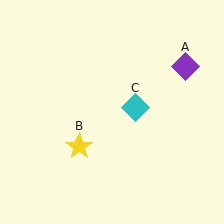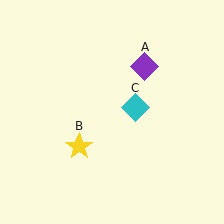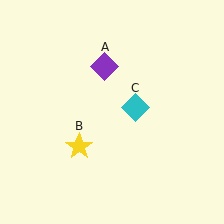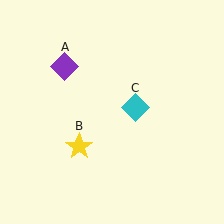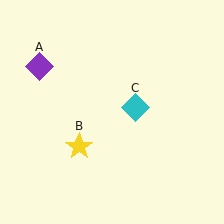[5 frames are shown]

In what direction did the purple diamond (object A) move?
The purple diamond (object A) moved left.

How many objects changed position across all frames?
1 object changed position: purple diamond (object A).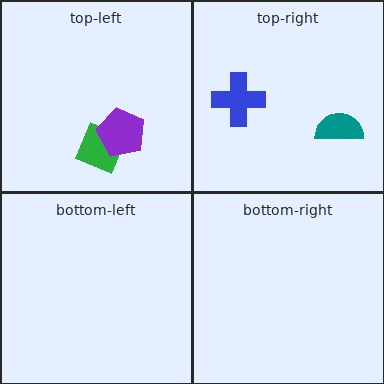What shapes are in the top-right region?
The teal semicircle, the blue cross.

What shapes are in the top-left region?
The green diamond, the purple pentagon.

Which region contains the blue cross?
The top-right region.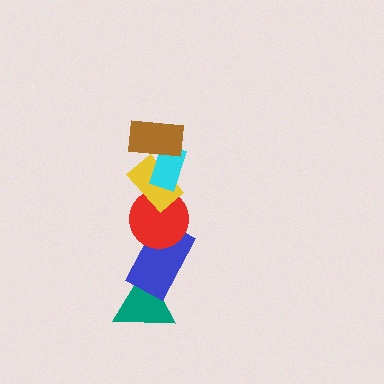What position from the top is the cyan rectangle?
The cyan rectangle is 2nd from the top.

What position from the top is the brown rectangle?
The brown rectangle is 1st from the top.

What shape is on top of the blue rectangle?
The red circle is on top of the blue rectangle.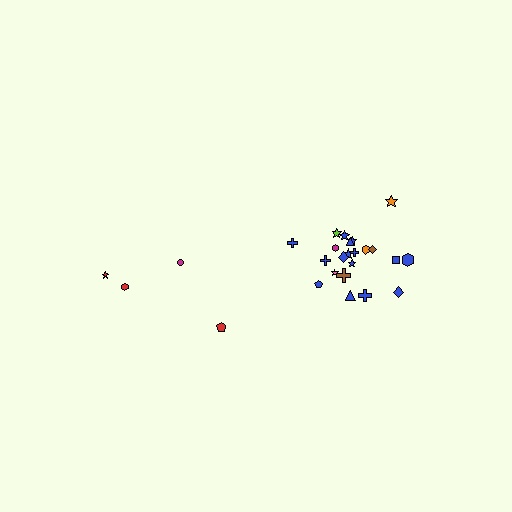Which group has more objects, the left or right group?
The right group.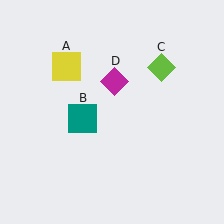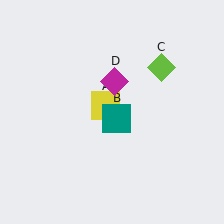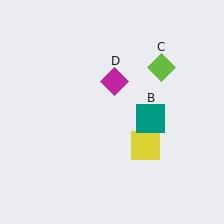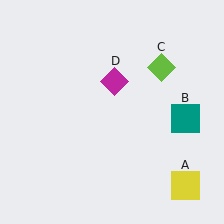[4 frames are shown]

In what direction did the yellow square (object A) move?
The yellow square (object A) moved down and to the right.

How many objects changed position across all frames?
2 objects changed position: yellow square (object A), teal square (object B).